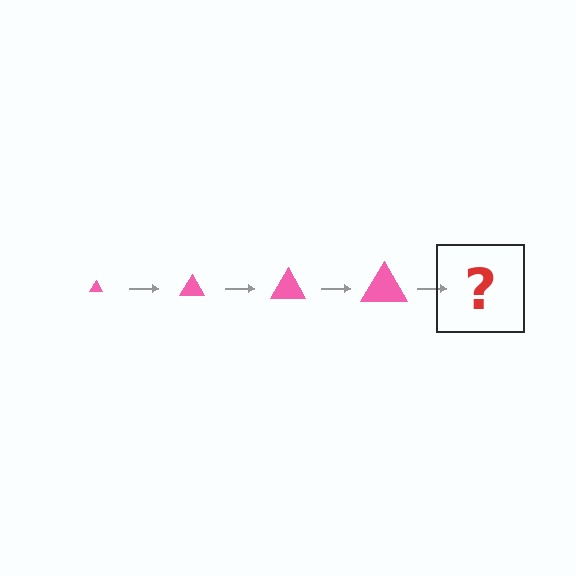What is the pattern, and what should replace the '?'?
The pattern is that the triangle gets progressively larger each step. The '?' should be a pink triangle, larger than the previous one.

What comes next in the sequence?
The next element should be a pink triangle, larger than the previous one.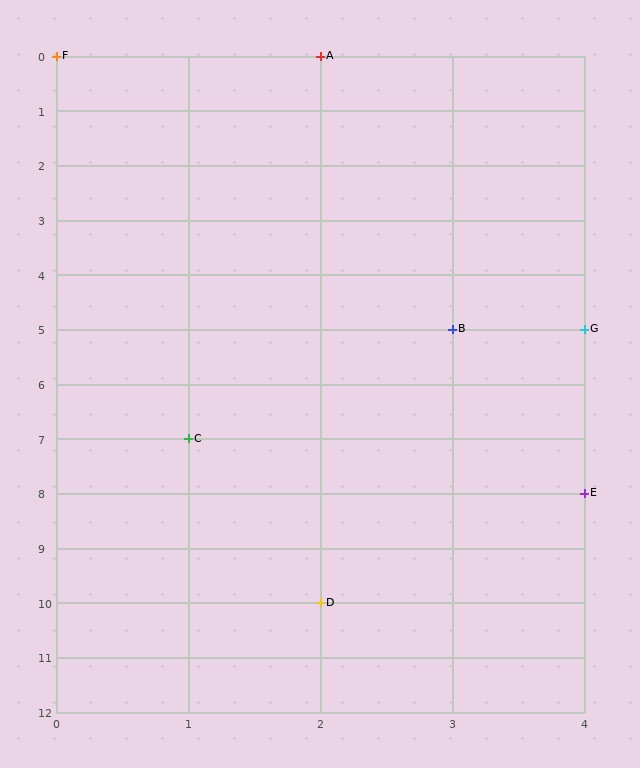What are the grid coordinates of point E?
Point E is at grid coordinates (4, 8).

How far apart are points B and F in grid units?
Points B and F are 3 columns and 5 rows apart (about 5.8 grid units diagonally).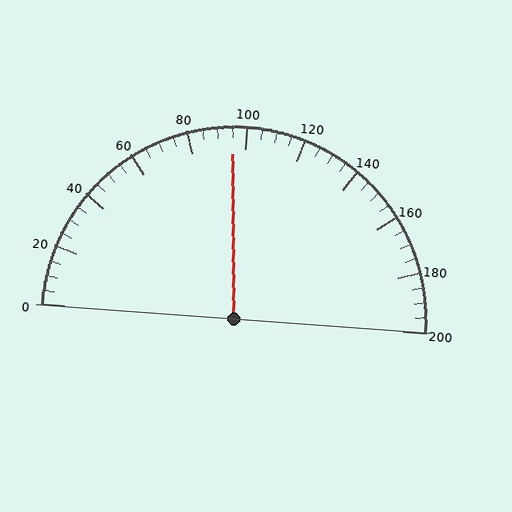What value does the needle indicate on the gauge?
The needle indicates approximately 95.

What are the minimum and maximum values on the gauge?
The gauge ranges from 0 to 200.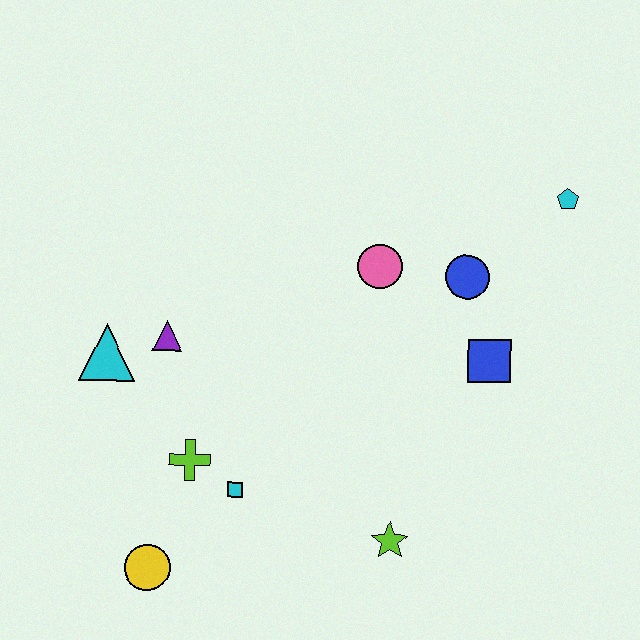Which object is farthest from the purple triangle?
The cyan pentagon is farthest from the purple triangle.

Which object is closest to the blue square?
The blue circle is closest to the blue square.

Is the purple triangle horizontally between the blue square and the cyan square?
No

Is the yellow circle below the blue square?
Yes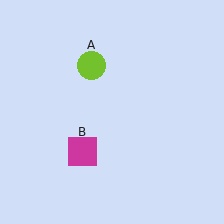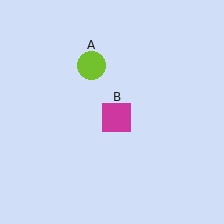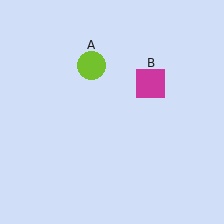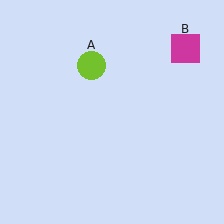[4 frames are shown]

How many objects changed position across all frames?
1 object changed position: magenta square (object B).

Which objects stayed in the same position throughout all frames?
Lime circle (object A) remained stationary.